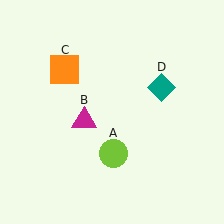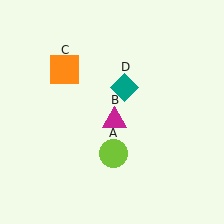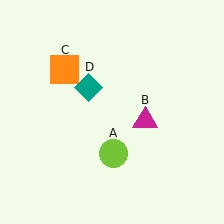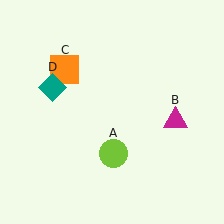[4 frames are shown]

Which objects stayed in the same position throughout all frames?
Lime circle (object A) and orange square (object C) remained stationary.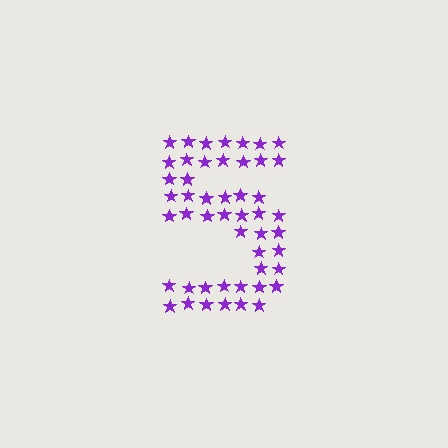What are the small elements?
The small elements are stars.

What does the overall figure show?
The overall figure shows the digit 5.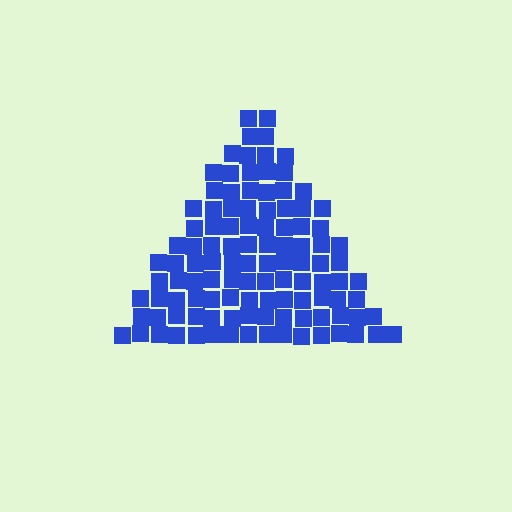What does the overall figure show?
The overall figure shows a triangle.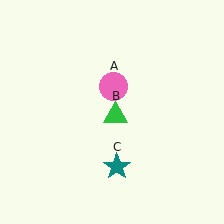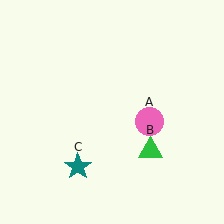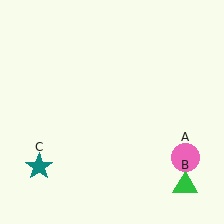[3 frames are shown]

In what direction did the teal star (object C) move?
The teal star (object C) moved left.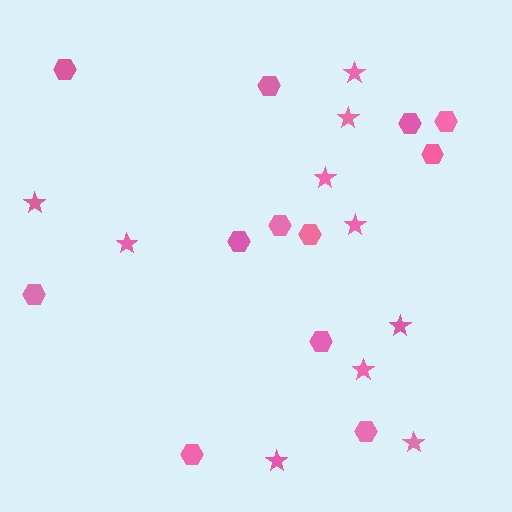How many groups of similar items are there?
There are 2 groups: one group of hexagons (12) and one group of stars (10).